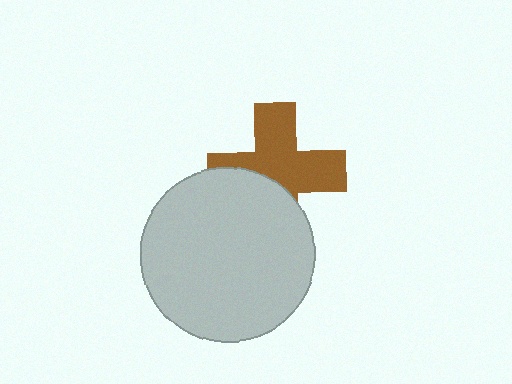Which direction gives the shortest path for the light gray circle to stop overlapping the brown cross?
Moving down gives the shortest separation.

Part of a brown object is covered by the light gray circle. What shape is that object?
It is a cross.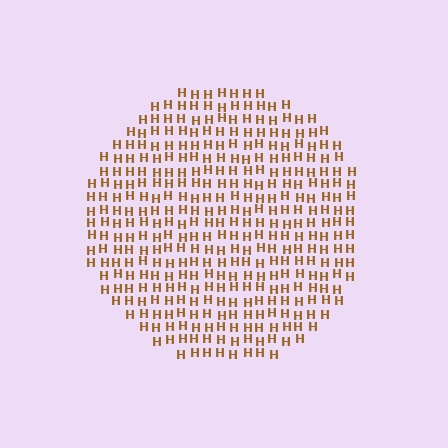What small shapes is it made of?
It is made of small letter H's.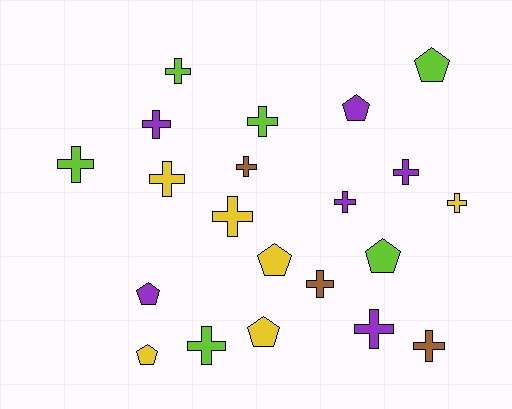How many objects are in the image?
There are 21 objects.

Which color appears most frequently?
Yellow, with 6 objects.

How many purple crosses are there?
There are 4 purple crosses.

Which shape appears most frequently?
Cross, with 14 objects.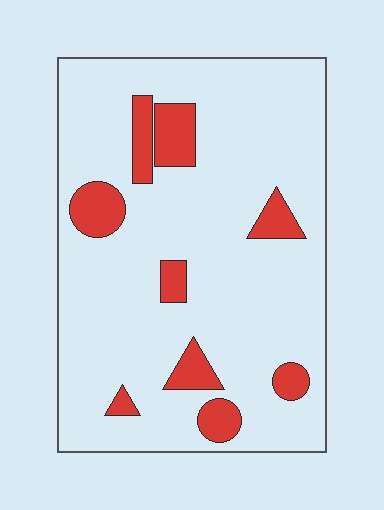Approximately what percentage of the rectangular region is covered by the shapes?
Approximately 15%.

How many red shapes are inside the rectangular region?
9.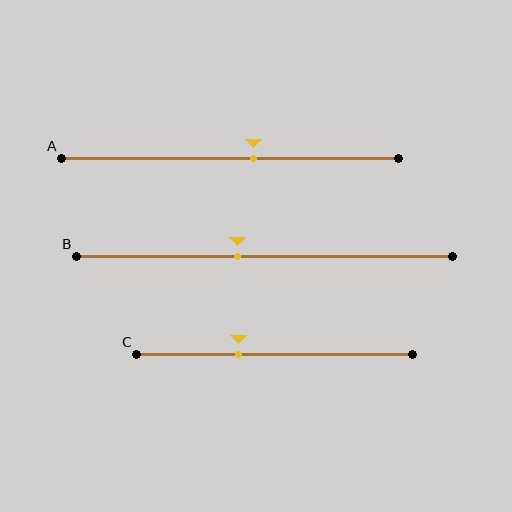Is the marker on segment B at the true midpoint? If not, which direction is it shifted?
No, the marker on segment B is shifted to the left by about 7% of the segment length.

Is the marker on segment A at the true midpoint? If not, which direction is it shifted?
No, the marker on segment A is shifted to the right by about 7% of the segment length.